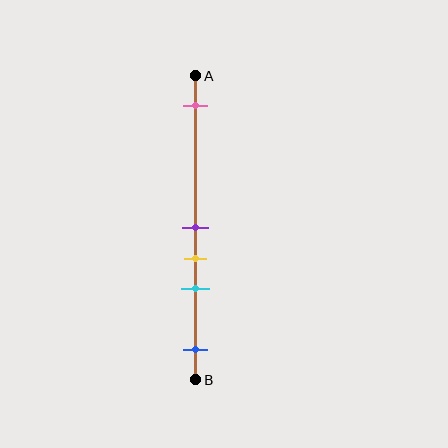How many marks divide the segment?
There are 5 marks dividing the segment.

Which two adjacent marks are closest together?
The purple and yellow marks are the closest adjacent pair.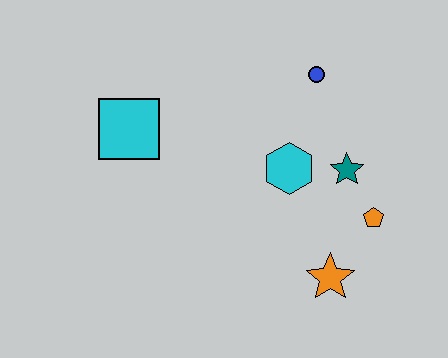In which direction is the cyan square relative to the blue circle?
The cyan square is to the left of the blue circle.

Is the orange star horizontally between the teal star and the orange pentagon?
No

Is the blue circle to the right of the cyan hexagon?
Yes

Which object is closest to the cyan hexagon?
The teal star is closest to the cyan hexagon.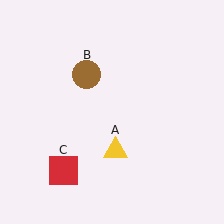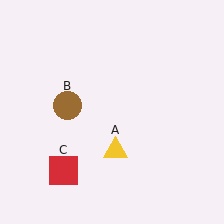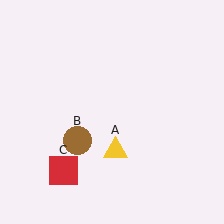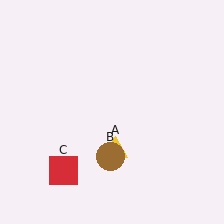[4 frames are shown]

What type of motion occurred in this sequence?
The brown circle (object B) rotated counterclockwise around the center of the scene.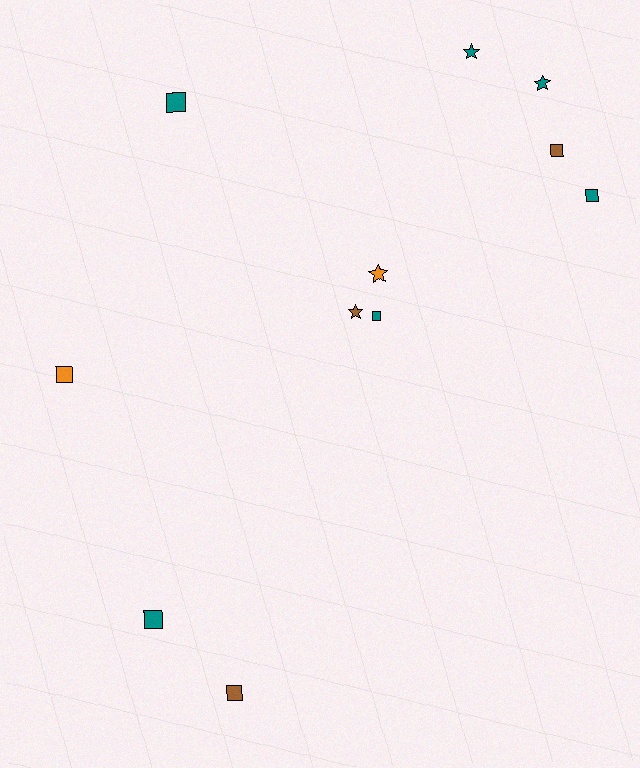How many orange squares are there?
There is 1 orange square.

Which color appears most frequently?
Teal, with 6 objects.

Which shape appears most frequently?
Square, with 7 objects.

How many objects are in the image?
There are 11 objects.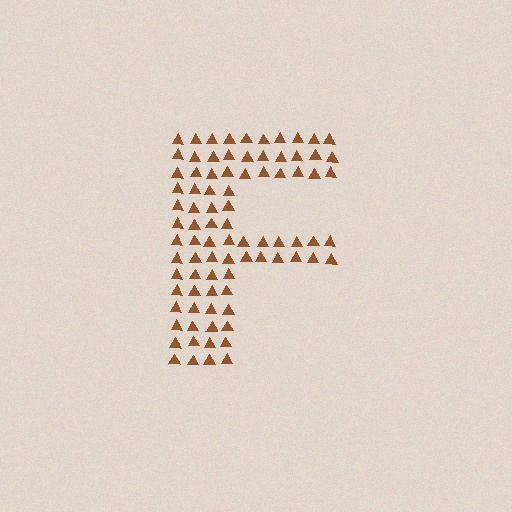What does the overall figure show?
The overall figure shows the letter F.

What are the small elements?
The small elements are triangles.